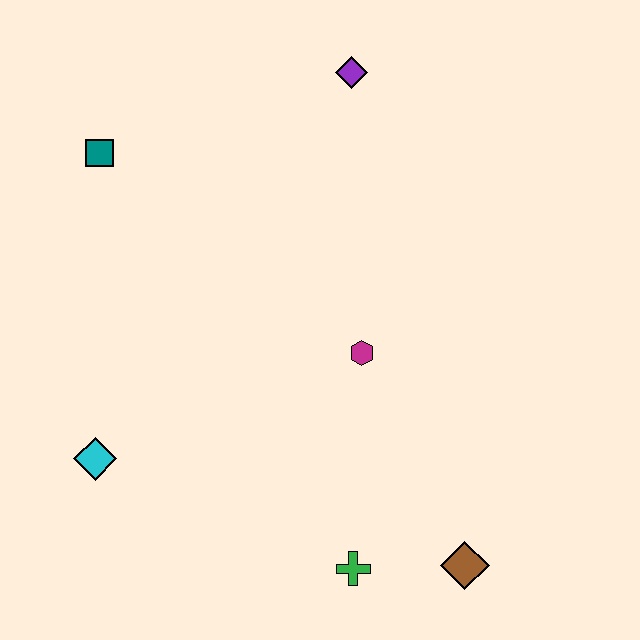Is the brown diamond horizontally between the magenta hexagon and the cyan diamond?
No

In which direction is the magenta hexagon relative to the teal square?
The magenta hexagon is to the right of the teal square.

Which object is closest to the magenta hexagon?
The green cross is closest to the magenta hexagon.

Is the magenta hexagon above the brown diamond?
Yes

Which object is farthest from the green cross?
The purple diamond is farthest from the green cross.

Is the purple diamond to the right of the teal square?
Yes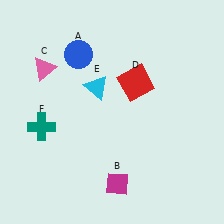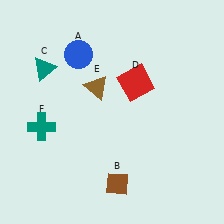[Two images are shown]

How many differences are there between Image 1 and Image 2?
There are 3 differences between the two images.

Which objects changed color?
B changed from magenta to brown. C changed from pink to teal. E changed from cyan to brown.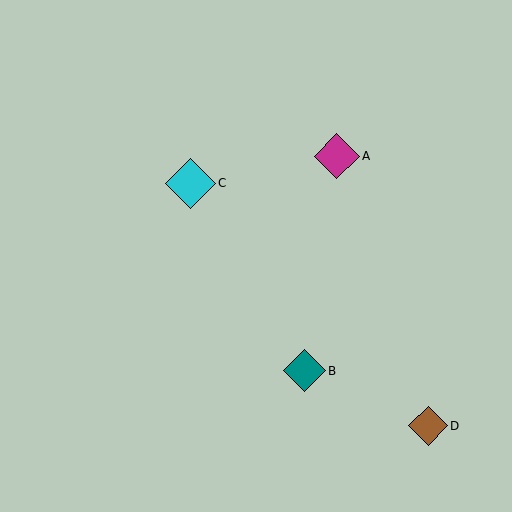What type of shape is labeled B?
Shape B is a teal diamond.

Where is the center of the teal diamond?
The center of the teal diamond is at (304, 371).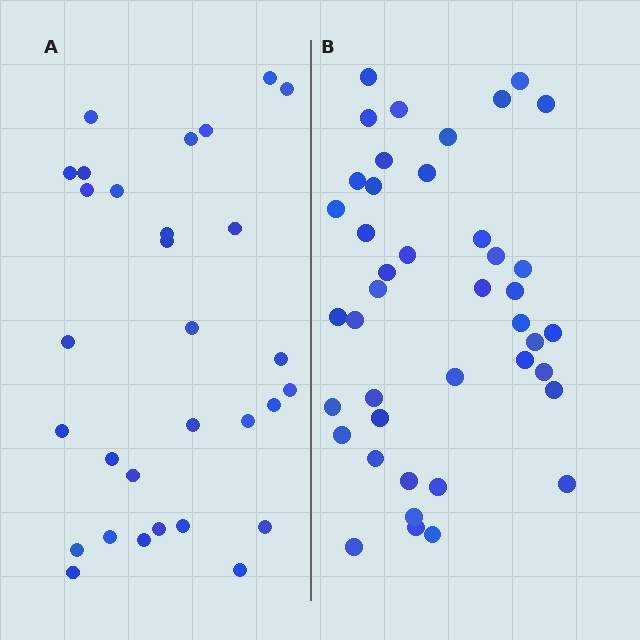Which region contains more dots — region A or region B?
Region B (the right region) has more dots.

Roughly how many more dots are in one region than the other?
Region B has roughly 12 or so more dots than region A.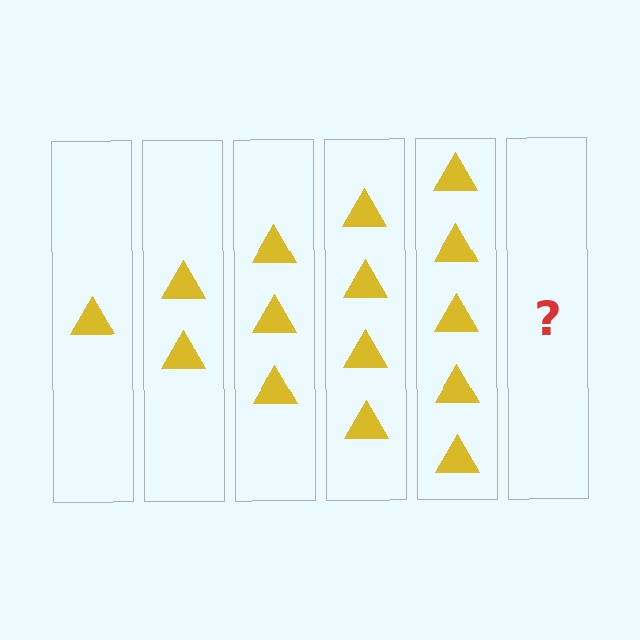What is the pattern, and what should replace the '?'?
The pattern is that each step adds one more triangle. The '?' should be 6 triangles.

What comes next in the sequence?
The next element should be 6 triangles.